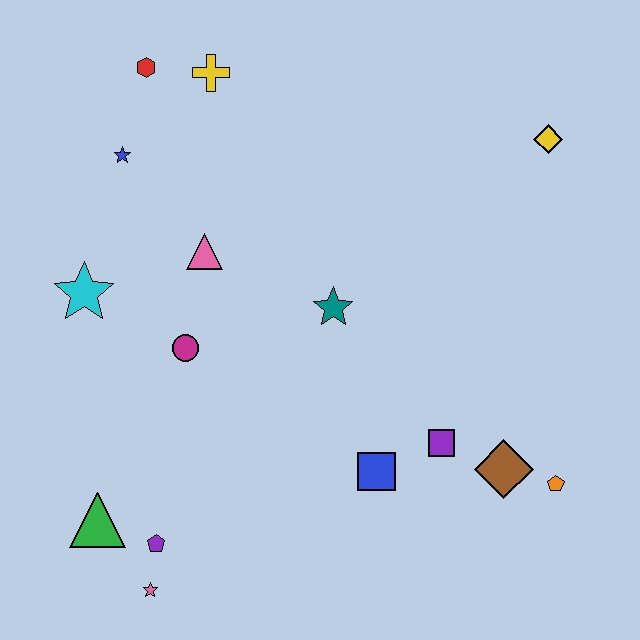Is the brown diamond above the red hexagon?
No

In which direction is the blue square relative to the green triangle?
The blue square is to the right of the green triangle.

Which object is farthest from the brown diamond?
The red hexagon is farthest from the brown diamond.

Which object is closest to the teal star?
The pink triangle is closest to the teal star.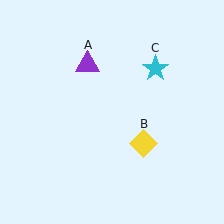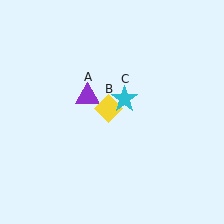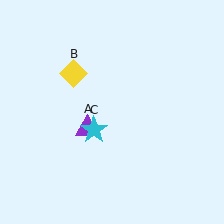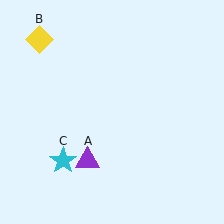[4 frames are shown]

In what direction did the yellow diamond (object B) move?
The yellow diamond (object B) moved up and to the left.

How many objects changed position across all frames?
3 objects changed position: purple triangle (object A), yellow diamond (object B), cyan star (object C).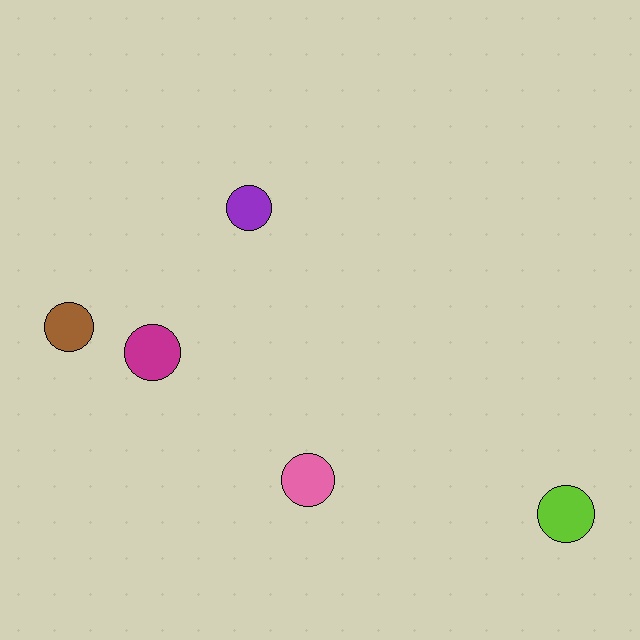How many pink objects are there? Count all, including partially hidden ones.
There is 1 pink object.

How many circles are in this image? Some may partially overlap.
There are 5 circles.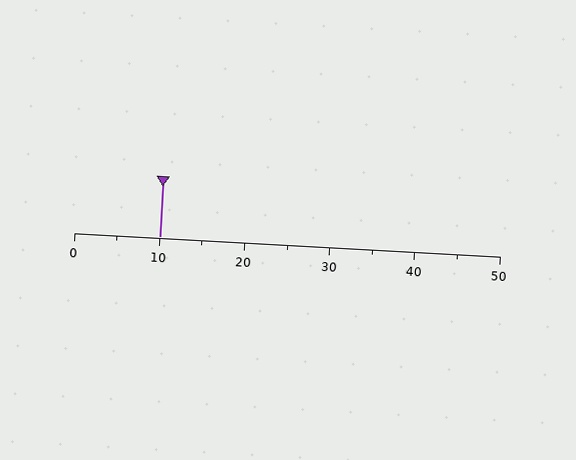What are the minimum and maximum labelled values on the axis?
The axis runs from 0 to 50.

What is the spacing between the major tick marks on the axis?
The major ticks are spaced 10 apart.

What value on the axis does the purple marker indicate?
The marker indicates approximately 10.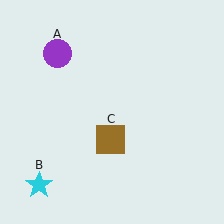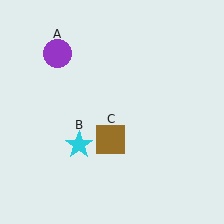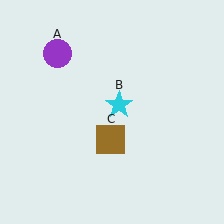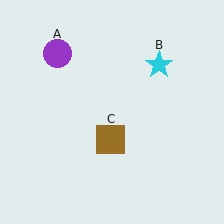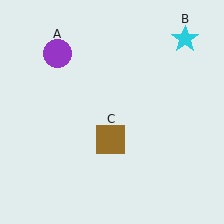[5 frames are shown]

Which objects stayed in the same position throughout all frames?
Purple circle (object A) and brown square (object C) remained stationary.